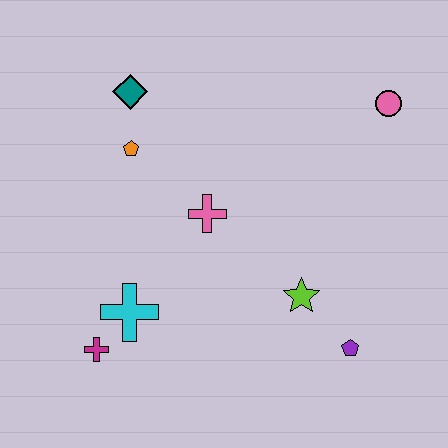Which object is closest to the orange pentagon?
The teal diamond is closest to the orange pentagon.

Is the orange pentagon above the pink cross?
Yes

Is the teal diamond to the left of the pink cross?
Yes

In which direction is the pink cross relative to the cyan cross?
The pink cross is above the cyan cross.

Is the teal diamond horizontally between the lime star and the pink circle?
No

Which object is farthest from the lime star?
The teal diamond is farthest from the lime star.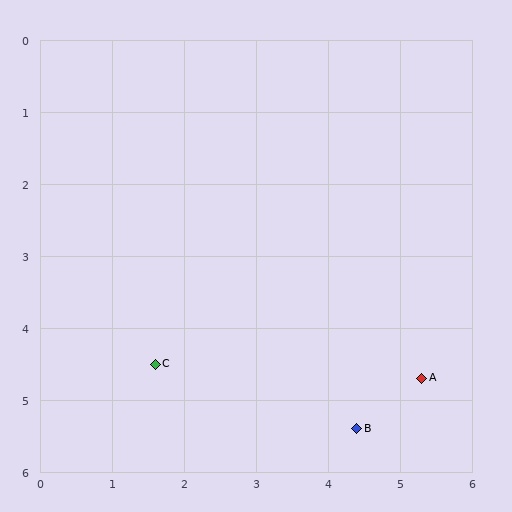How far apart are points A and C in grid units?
Points A and C are about 3.7 grid units apart.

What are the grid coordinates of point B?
Point B is at approximately (4.4, 5.4).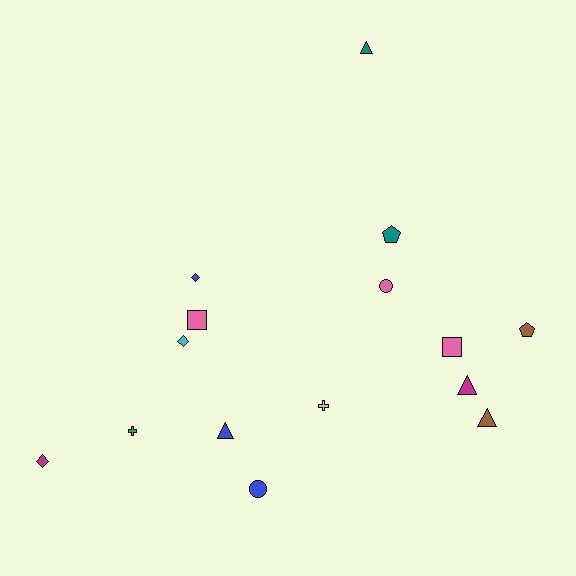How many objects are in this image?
There are 15 objects.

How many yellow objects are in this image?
There is 1 yellow object.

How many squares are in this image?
There are 2 squares.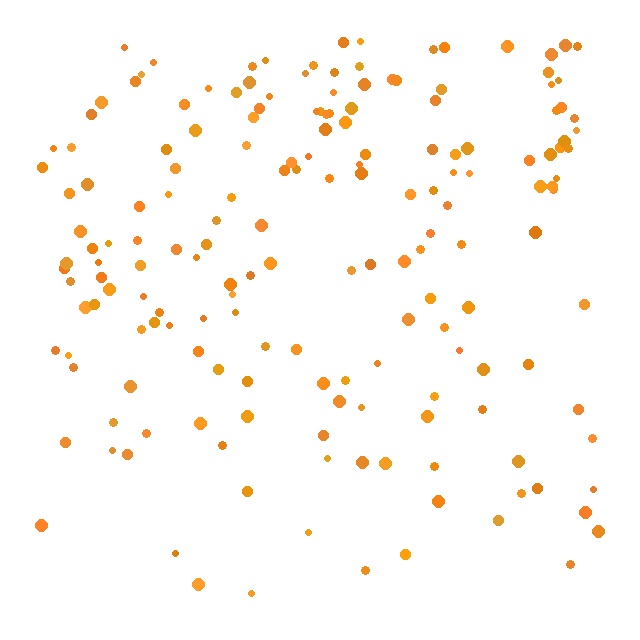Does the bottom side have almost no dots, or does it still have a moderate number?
Still a moderate number, just noticeably fewer than the top.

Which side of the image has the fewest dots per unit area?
The bottom.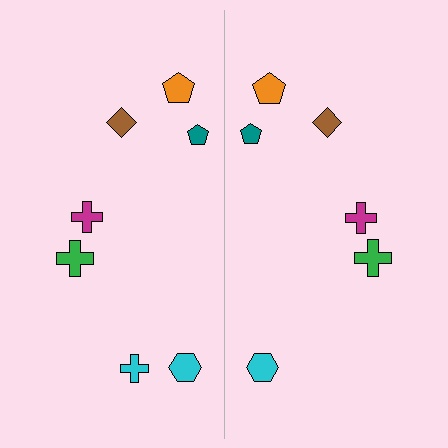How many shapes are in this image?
There are 13 shapes in this image.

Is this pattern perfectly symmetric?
No, the pattern is not perfectly symmetric. A cyan cross is missing from the right side.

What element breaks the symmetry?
A cyan cross is missing from the right side.